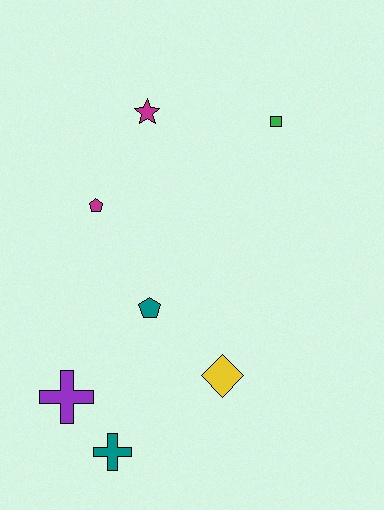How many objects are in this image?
There are 7 objects.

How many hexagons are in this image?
There are no hexagons.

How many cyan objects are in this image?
There are no cyan objects.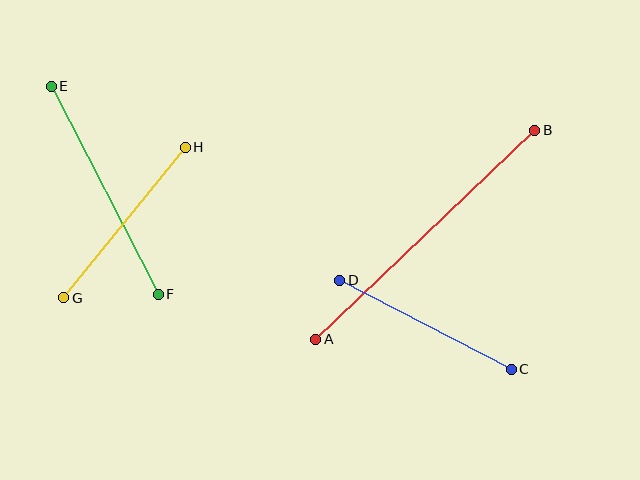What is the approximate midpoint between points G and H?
The midpoint is at approximately (124, 223) pixels.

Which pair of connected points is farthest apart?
Points A and B are farthest apart.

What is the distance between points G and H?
The distance is approximately 194 pixels.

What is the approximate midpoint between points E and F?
The midpoint is at approximately (105, 190) pixels.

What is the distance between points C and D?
The distance is approximately 193 pixels.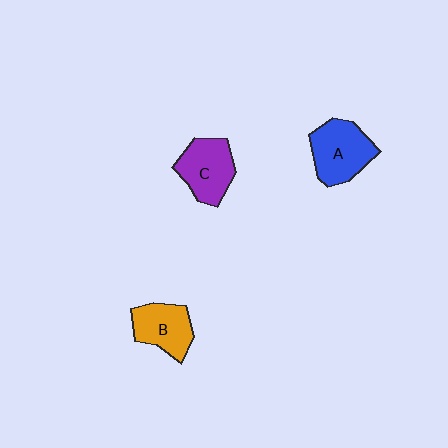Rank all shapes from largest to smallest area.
From largest to smallest: A (blue), C (purple), B (orange).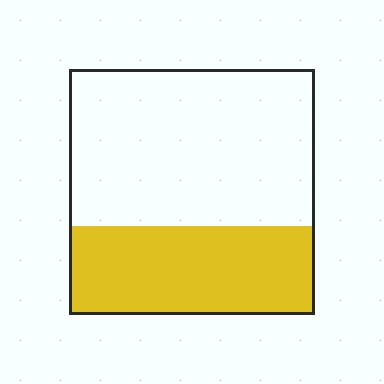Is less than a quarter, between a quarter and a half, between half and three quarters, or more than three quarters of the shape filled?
Between a quarter and a half.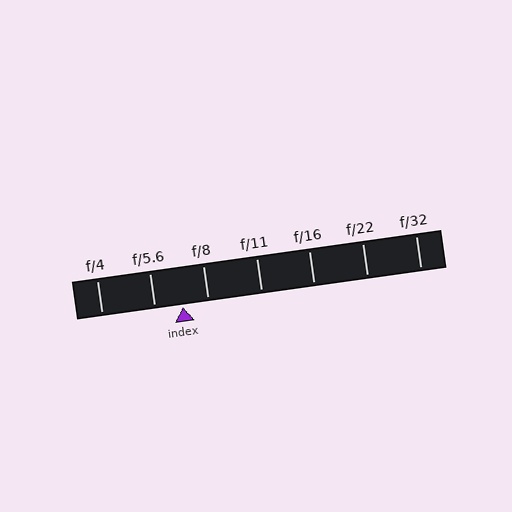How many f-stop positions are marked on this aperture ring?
There are 7 f-stop positions marked.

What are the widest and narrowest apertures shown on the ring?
The widest aperture shown is f/4 and the narrowest is f/32.